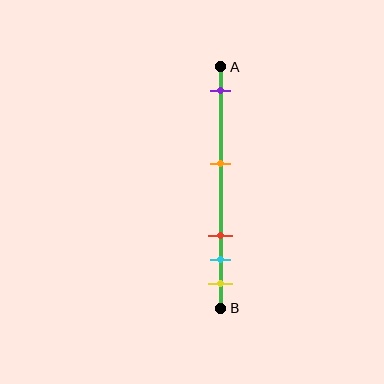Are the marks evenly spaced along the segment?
No, the marks are not evenly spaced.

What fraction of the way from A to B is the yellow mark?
The yellow mark is approximately 90% (0.9) of the way from A to B.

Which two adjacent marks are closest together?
The cyan and yellow marks are the closest adjacent pair.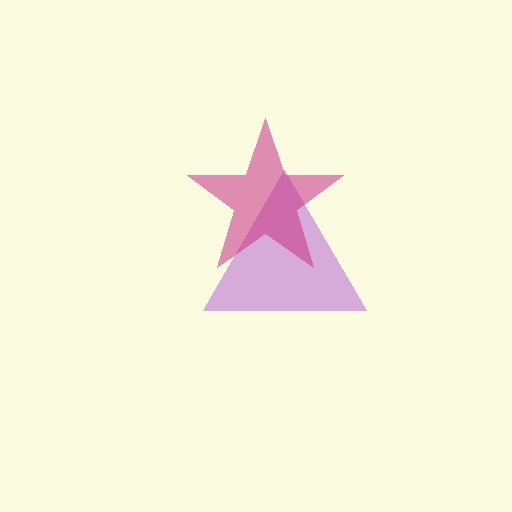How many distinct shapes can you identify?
There are 2 distinct shapes: a purple triangle, a magenta star.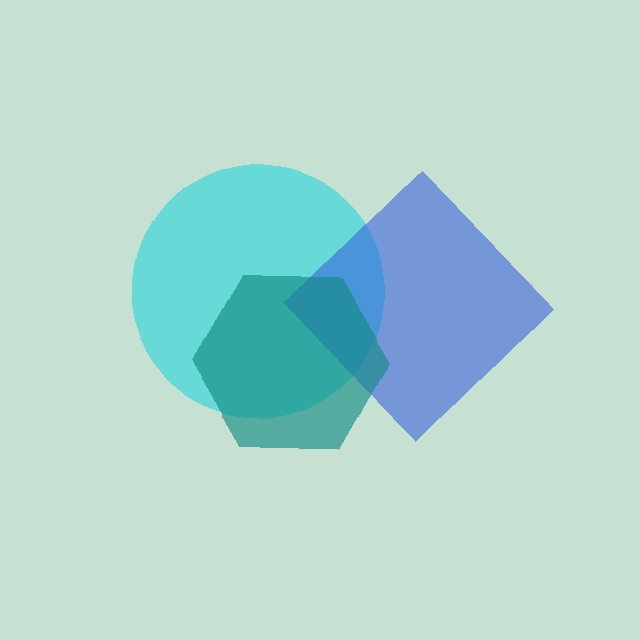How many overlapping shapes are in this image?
There are 3 overlapping shapes in the image.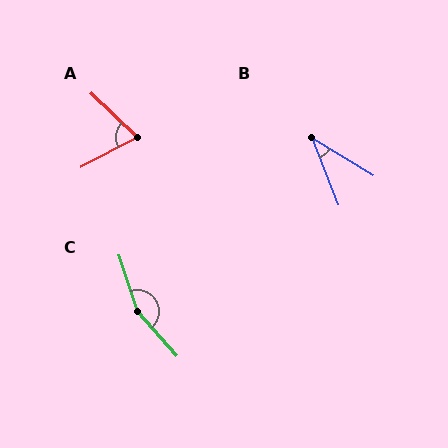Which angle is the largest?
C, at approximately 156 degrees.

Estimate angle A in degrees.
Approximately 71 degrees.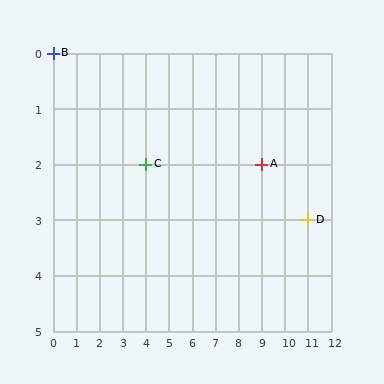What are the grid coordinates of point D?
Point D is at grid coordinates (11, 3).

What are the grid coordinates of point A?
Point A is at grid coordinates (9, 2).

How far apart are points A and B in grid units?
Points A and B are 9 columns and 2 rows apart (about 9.2 grid units diagonally).